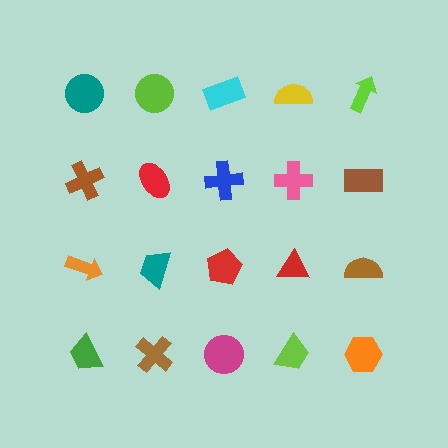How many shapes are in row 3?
5 shapes.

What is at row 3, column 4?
A red triangle.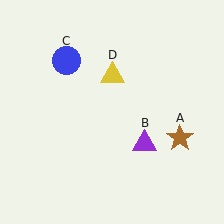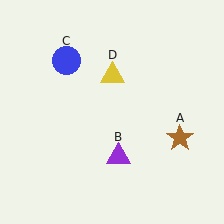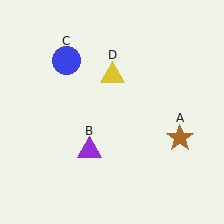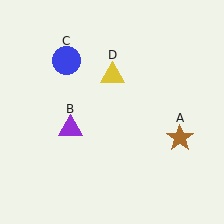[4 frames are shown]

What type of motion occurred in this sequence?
The purple triangle (object B) rotated clockwise around the center of the scene.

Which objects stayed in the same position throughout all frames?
Brown star (object A) and blue circle (object C) and yellow triangle (object D) remained stationary.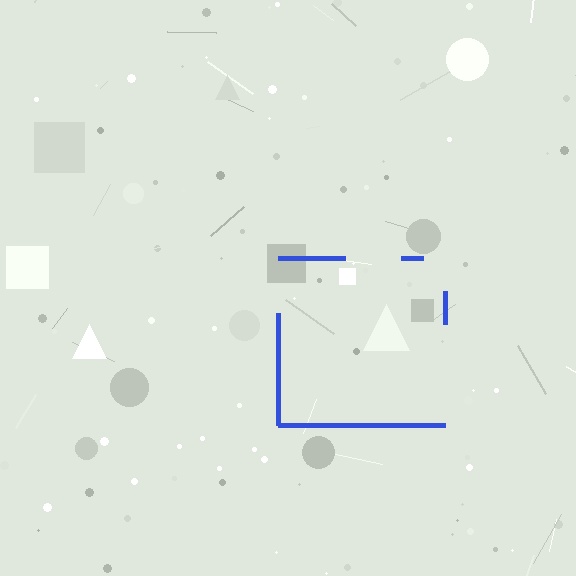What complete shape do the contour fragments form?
The contour fragments form a square.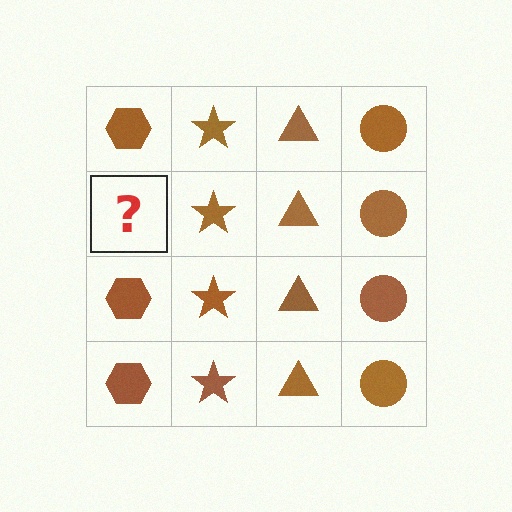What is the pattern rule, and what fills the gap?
The rule is that each column has a consistent shape. The gap should be filled with a brown hexagon.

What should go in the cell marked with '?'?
The missing cell should contain a brown hexagon.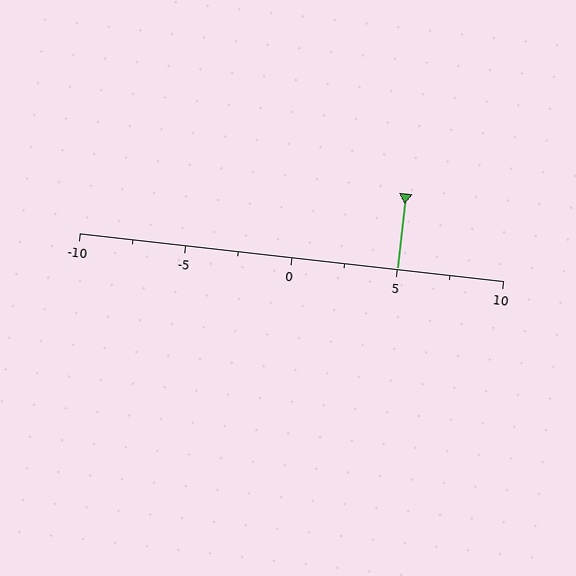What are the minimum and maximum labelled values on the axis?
The axis runs from -10 to 10.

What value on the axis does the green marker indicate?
The marker indicates approximately 5.